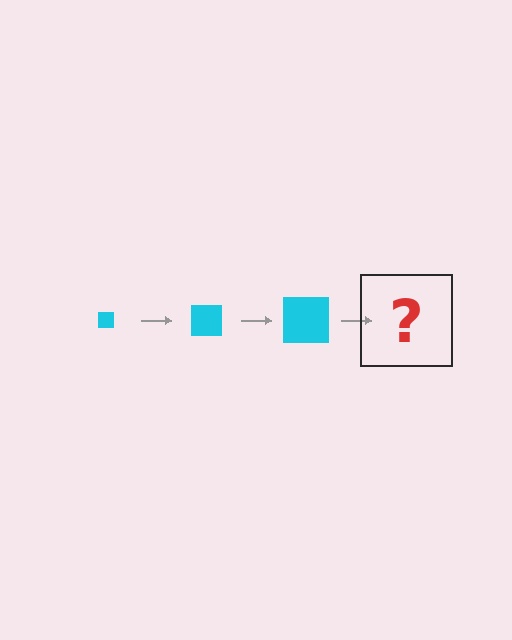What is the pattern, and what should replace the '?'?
The pattern is that the square gets progressively larger each step. The '?' should be a cyan square, larger than the previous one.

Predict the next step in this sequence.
The next step is a cyan square, larger than the previous one.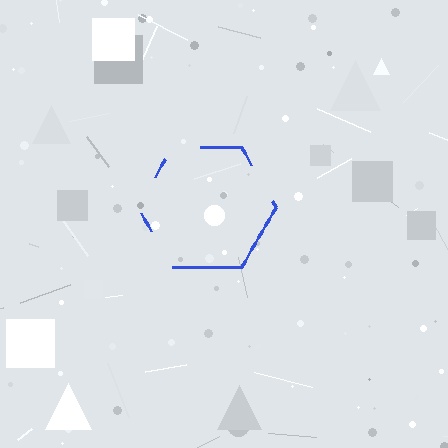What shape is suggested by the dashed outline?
The dashed outline suggests a hexagon.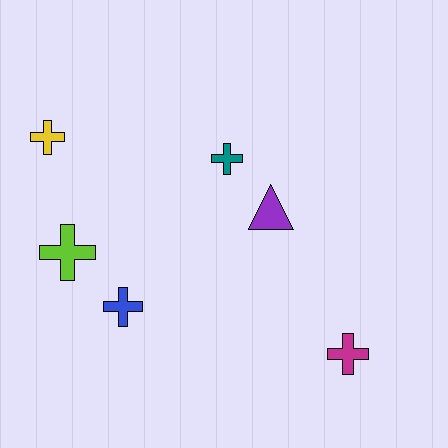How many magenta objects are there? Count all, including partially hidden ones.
There is 1 magenta object.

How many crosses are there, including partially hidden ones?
There are 5 crosses.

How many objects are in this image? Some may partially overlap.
There are 6 objects.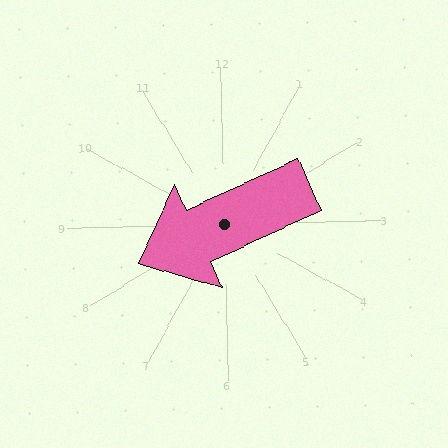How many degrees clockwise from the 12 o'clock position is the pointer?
Approximately 247 degrees.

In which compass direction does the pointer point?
Southwest.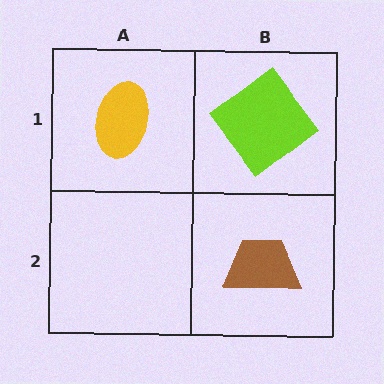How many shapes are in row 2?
1 shape.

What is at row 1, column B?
A lime diamond.